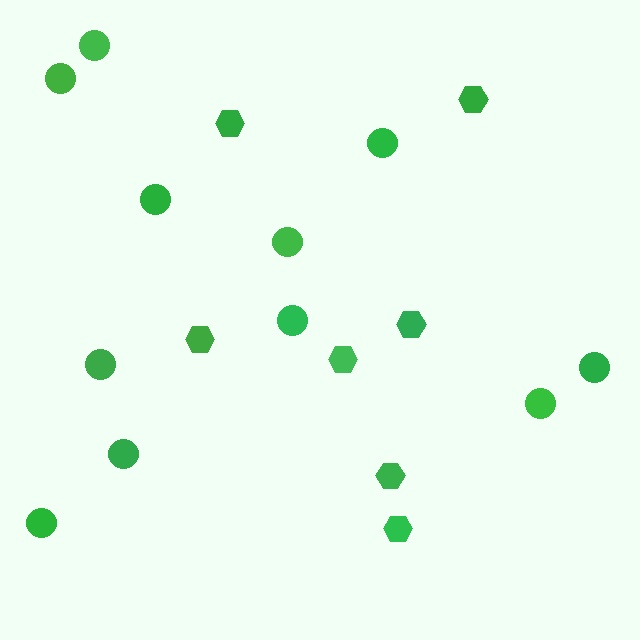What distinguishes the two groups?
There are 2 groups: one group of hexagons (7) and one group of circles (11).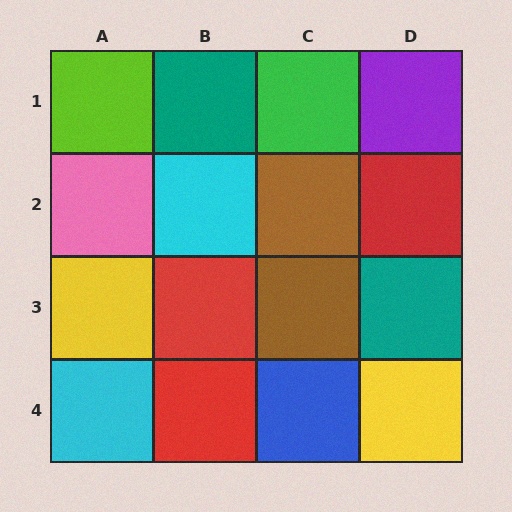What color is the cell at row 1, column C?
Green.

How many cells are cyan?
2 cells are cyan.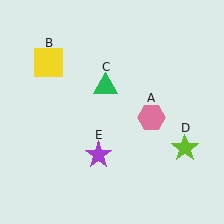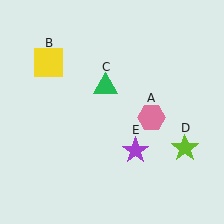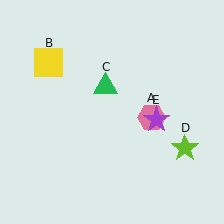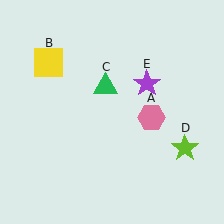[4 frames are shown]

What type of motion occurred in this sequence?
The purple star (object E) rotated counterclockwise around the center of the scene.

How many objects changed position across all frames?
1 object changed position: purple star (object E).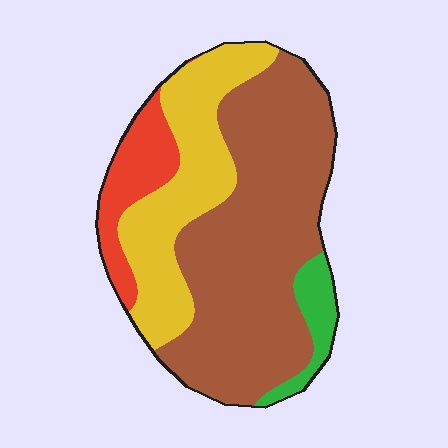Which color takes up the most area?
Brown, at roughly 55%.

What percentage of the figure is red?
Red takes up less than a sixth of the figure.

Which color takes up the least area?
Green, at roughly 5%.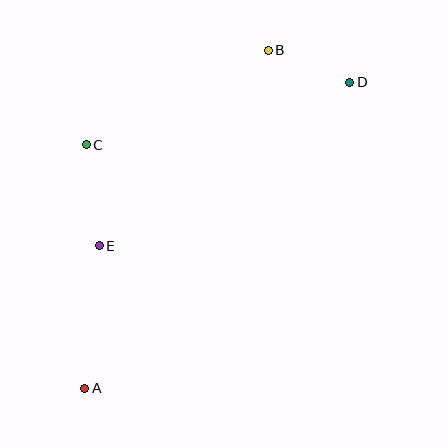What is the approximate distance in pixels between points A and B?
The distance between A and B is approximately 385 pixels.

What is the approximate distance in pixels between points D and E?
The distance between D and E is approximately 299 pixels.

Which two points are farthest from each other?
Points A and D are farthest from each other.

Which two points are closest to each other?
Points B and D are closest to each other.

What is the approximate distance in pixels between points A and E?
The distance between A and E is approximately 143 pixels.